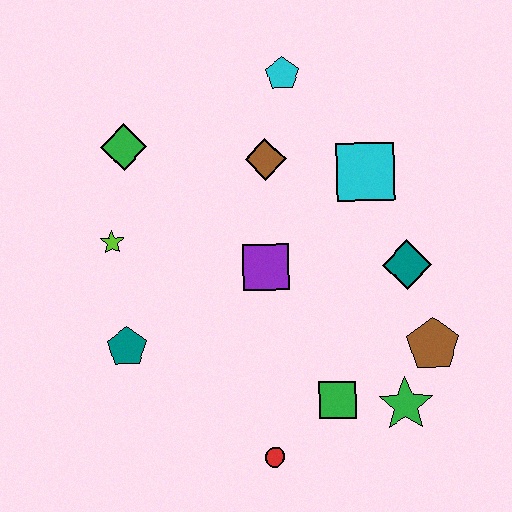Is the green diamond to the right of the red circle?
No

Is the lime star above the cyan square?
No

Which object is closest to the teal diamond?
The brown pentagon is closest to the teal diamond.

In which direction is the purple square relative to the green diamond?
The purple square is to the right of the green diamond.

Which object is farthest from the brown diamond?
The red circle is farthest from the brown diamond.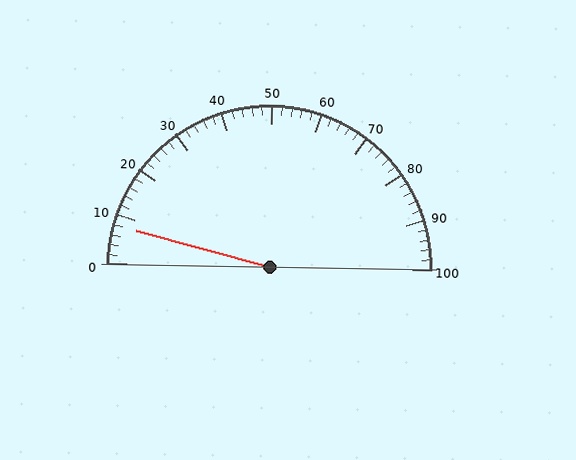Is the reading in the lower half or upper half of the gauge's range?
The reading is in the lower half of the range (0 to 100).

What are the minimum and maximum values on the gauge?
The gauge ranges from 0 to 100.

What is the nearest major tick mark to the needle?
The nearest major tick mark is 10.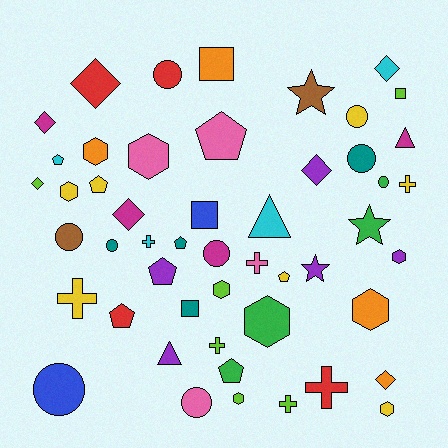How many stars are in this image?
There are 3 stars.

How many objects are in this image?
There are 50 objects.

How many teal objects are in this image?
There are 4 teal objects.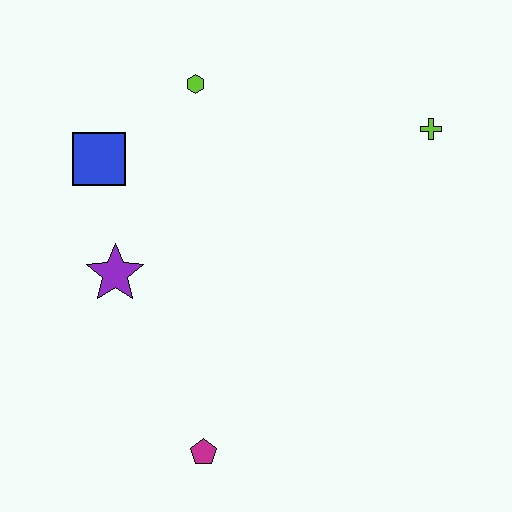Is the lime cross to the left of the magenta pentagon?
No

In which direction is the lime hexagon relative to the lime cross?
The lime hexagon is to the left of the lime cross.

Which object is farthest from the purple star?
The lime cross is farthest from the purple star.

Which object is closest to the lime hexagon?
The blue square is closest to the lime hexagon.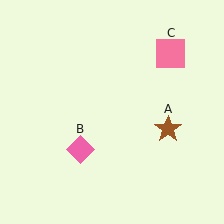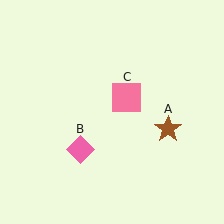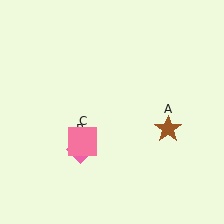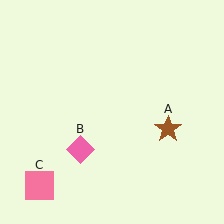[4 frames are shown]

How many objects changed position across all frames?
1 object changed position: pink square (object C).